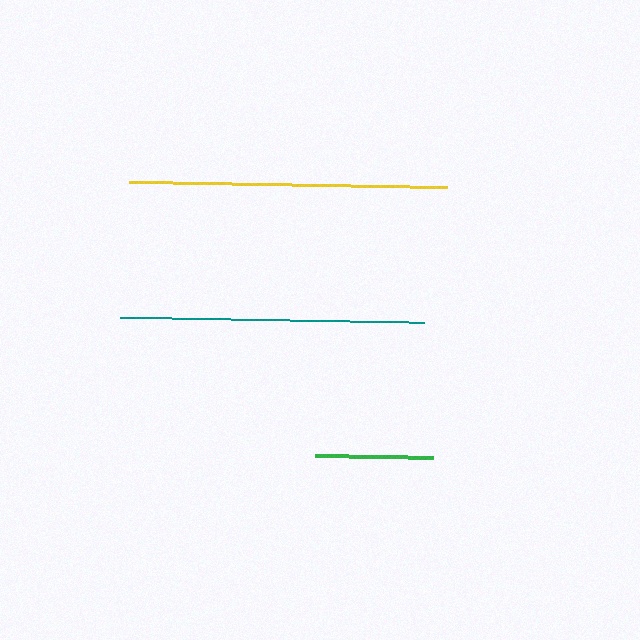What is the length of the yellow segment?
The yellow segment is approximately 318 pixels long.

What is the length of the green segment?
The green segment is approximately 118 pixels long.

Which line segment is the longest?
The yellow line is the longest at approximately 318 pixels.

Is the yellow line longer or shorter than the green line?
The yellow line is longer than the green line.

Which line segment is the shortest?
The green line is the shortest at approximately 118 pixels.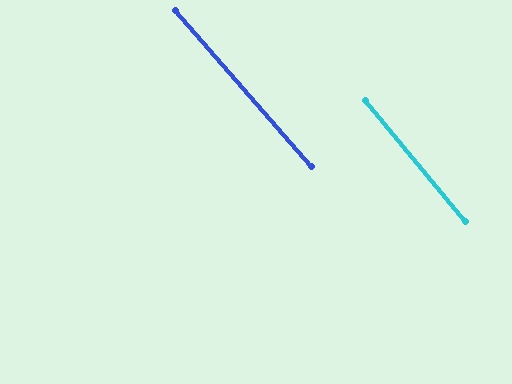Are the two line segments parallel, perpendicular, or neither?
Parallel — their directions differ by only 1.3°.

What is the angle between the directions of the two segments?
Approximately 1 degree.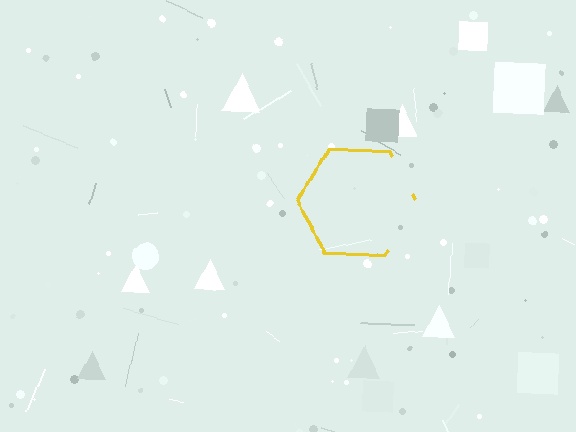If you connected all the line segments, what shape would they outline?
They would outline a hexagon.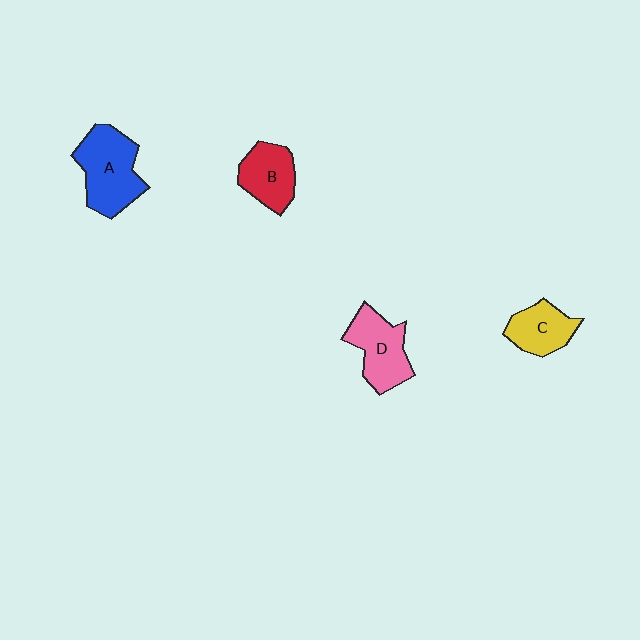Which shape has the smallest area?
Shape C (yellow).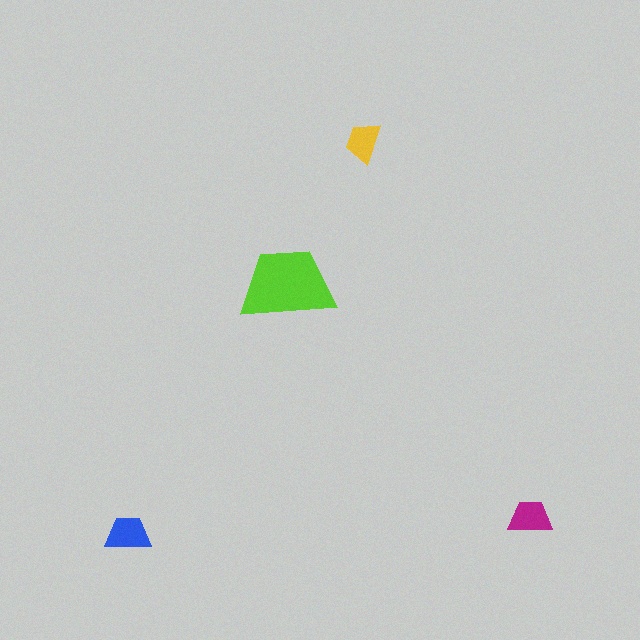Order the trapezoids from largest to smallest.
the lime one, the blue one, the magenta one, the yellow one.